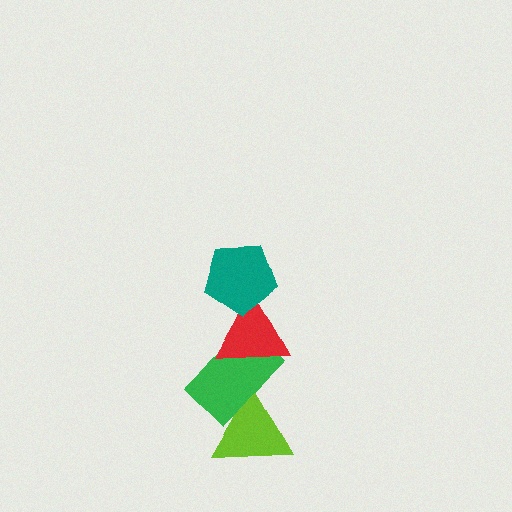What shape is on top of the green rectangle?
The red triangle is on top of the green rectangle.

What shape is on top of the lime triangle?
The green rectangle is on top of the lime triangle.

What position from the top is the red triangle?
The red triangle is 2nd from the top.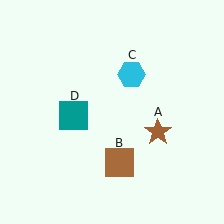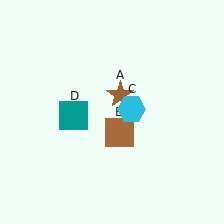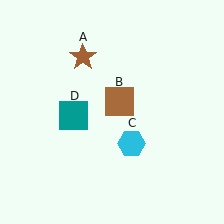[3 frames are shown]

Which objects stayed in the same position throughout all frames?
Teal square (object D) remained stationary.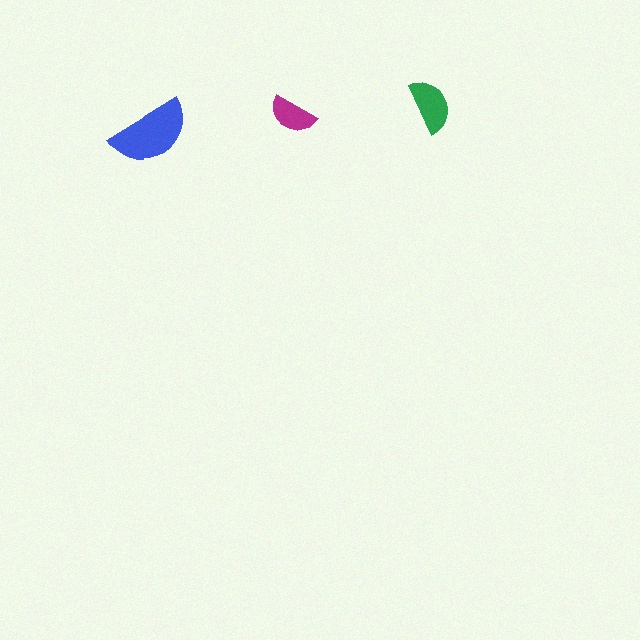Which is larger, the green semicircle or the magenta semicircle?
The green one.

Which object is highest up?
The green semicircle is topmost.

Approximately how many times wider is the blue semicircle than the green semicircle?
About 1.5 times wider.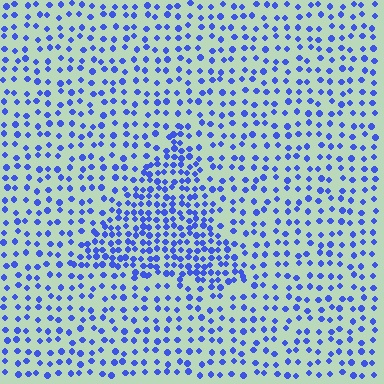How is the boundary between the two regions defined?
The boundary is defined by a change in element density (approximately 2.0x ratio). All elements are the same color, size, and shape.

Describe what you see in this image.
The image contains small blue elements arranged at two different densities. A triangle-shaped region is visible where the elements are more densely packed than the surrounding area.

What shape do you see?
I see a triangle.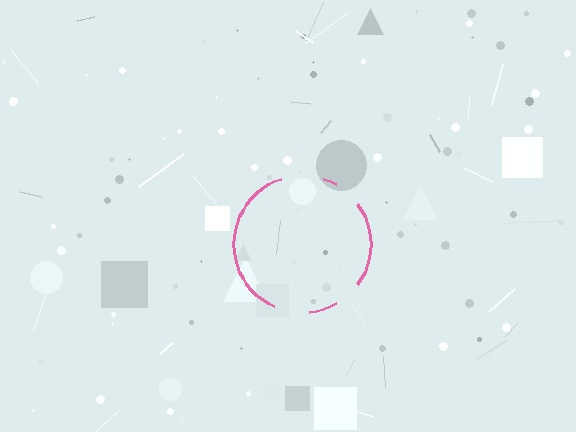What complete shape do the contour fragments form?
The contour fragments form a circle.